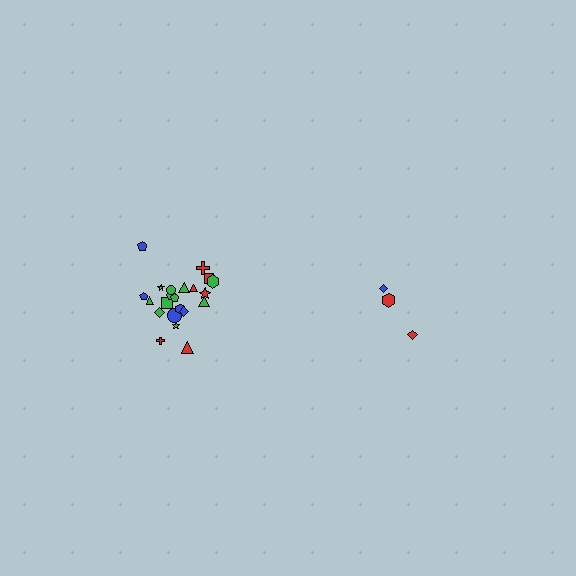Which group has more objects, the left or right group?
The left group.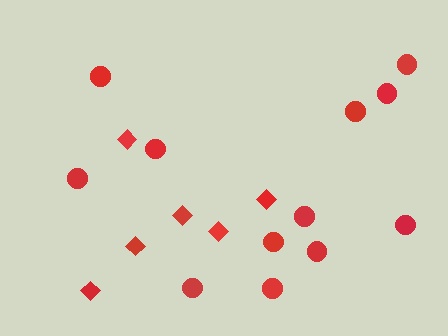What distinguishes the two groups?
There are 2 groups: one group of circles (12) and one group of diamonds (6).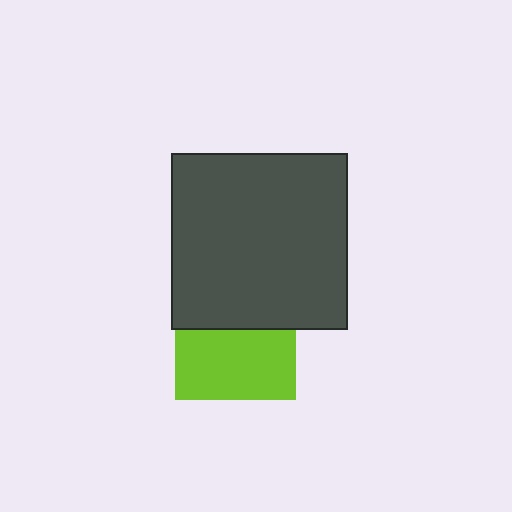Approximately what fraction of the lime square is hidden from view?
Roughly 42% of the lime square is hidden behind the dark gray square.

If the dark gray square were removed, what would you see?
You would see the complete lime square.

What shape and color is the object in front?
The object in front is a dark gray square.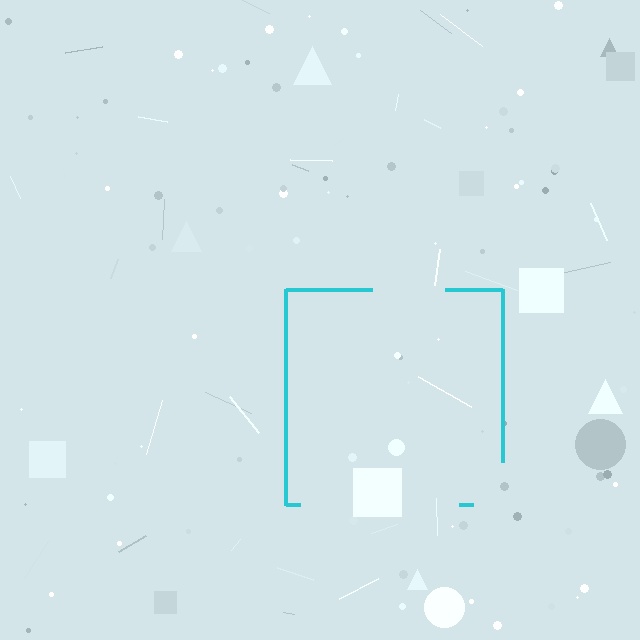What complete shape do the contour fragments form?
The contour fragments form a square.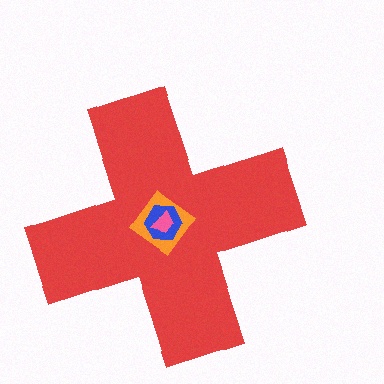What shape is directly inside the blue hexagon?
The pink trapezoid.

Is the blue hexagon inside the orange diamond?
Yes.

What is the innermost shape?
The pink trapezoid.